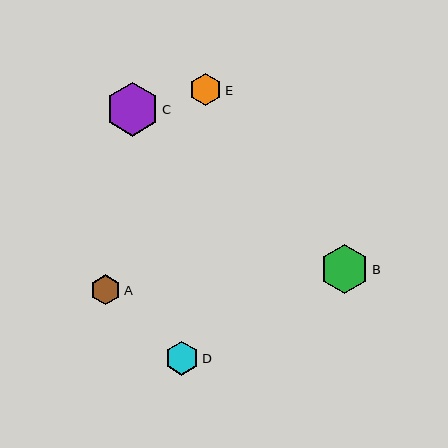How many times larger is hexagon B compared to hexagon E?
Hexagon B is approximately 1.5 times the size of hexagon E.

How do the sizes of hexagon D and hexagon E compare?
Hexagon D and hexagon E are approximately the same size.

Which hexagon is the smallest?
Hexagon A is the smallest with a size of approximately 30 pixels.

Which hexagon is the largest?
Hexagon C is the largest with a size of approximately 54 pixels.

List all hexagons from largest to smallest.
From largest to smallest: C, B, D, E, A.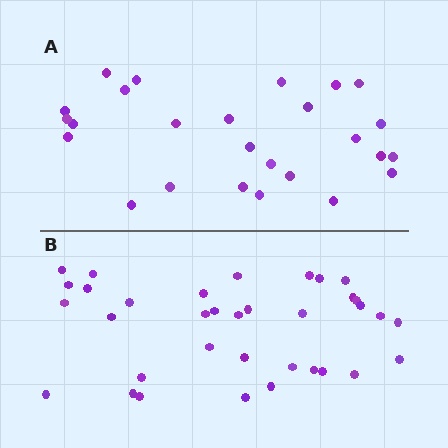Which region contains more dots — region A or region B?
Region B (the bottom region) has more dots.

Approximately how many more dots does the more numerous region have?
Region B has roughly 8 or so more dots than region A.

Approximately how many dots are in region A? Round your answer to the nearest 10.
About 30 dots. (The exact count is 26, which rounds to 30.)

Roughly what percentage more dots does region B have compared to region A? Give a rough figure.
About 35% more.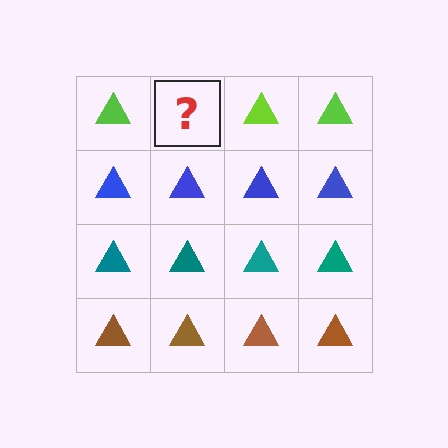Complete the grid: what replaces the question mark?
The question mark should be replaced with a lime triangle.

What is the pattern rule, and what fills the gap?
The rule is that each row has a consistent color. The gap should be filled with a lime triangle.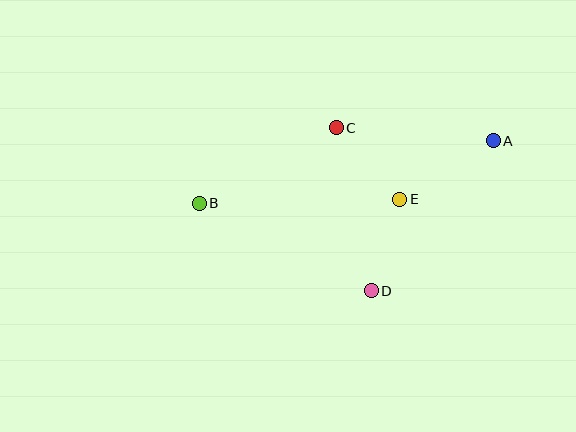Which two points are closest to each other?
Points D and E are closest to each other.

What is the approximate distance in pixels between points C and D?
The distance between C and D is approximately 167 pixels.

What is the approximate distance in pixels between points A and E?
The distance between A and E is approximately 110 pixels.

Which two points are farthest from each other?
Points A and B are farthest from each other.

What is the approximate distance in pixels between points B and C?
The distance between B and C is approximately 157 pixels.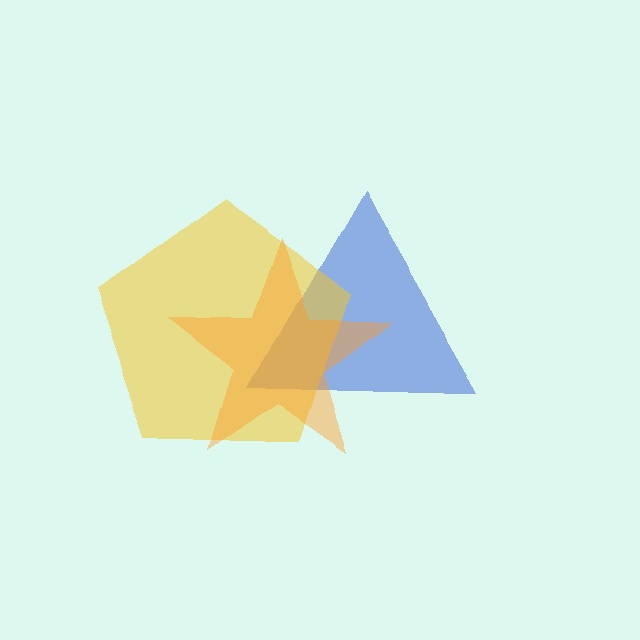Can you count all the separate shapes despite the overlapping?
Yes, there are 3 separate shapes.